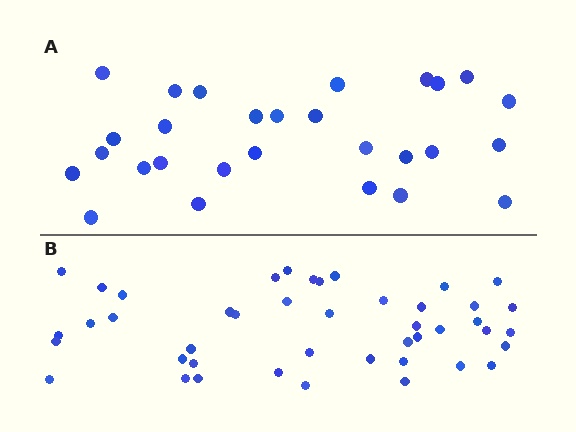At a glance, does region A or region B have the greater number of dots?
Region B (the bottom region) has more dots.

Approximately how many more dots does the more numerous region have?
Region B has approximately 15 more dots than region A.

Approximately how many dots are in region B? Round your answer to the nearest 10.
About 40 dots. (The exact count is 44, which rounds to 40.)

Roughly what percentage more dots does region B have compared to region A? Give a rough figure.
About 55% more.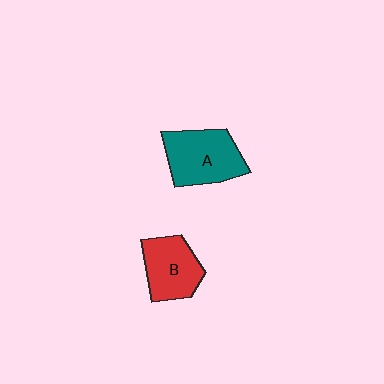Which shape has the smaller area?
Shape B (red).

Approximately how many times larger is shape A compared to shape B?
Approximately 1.2 times.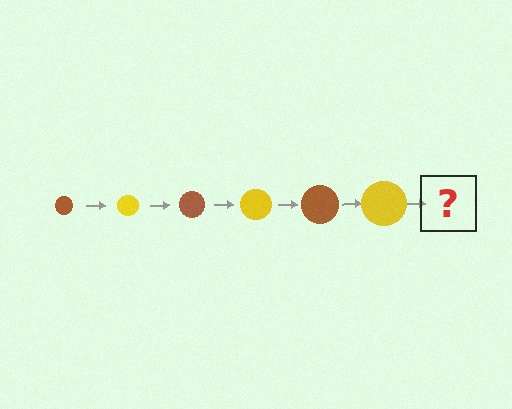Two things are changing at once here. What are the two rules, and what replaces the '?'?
The two rules are that the circle grows larger each step and the color cycles through brown and yellow. The '?' should be a brown circle, larger than the previous one.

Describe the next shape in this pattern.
It should be a brown circle, larger than the previous one.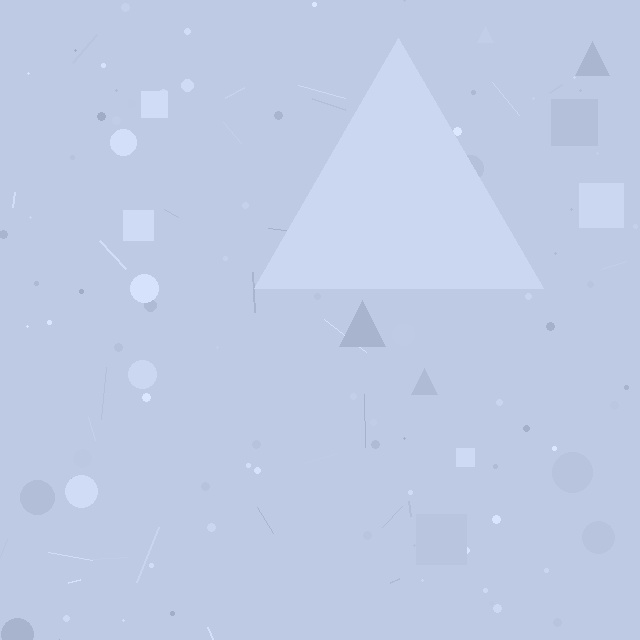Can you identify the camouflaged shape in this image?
The camouflaged shape is a triangle.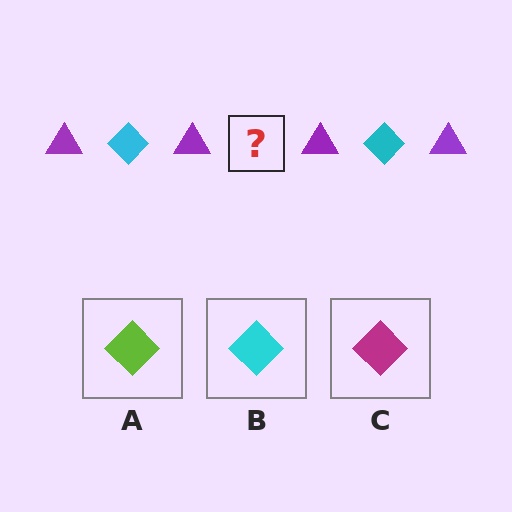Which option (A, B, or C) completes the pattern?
B.